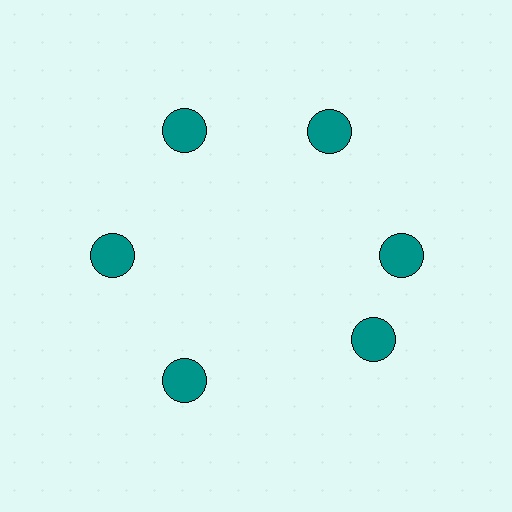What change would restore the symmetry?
The symmetry would be restored by rotating it back into even spacing with its neighbors so that all 6 circles sit at equal angles and equal distance from the center.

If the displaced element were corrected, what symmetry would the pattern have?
It would have 6-fold rotational symmetry — the pattern would map onto itself every 60 degrees.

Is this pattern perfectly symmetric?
No. The 6 teal circles are arranged in a ring, but one element near the 5 o'clock position is rotated out of alignment along the ring, breaking the 6-fold rotational symmetry.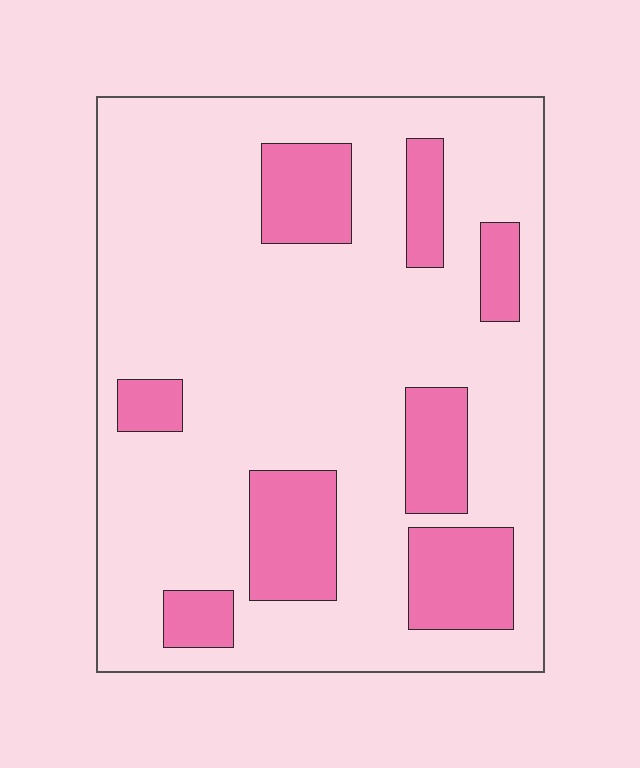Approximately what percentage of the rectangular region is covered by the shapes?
Approximately 20%.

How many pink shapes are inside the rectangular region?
8.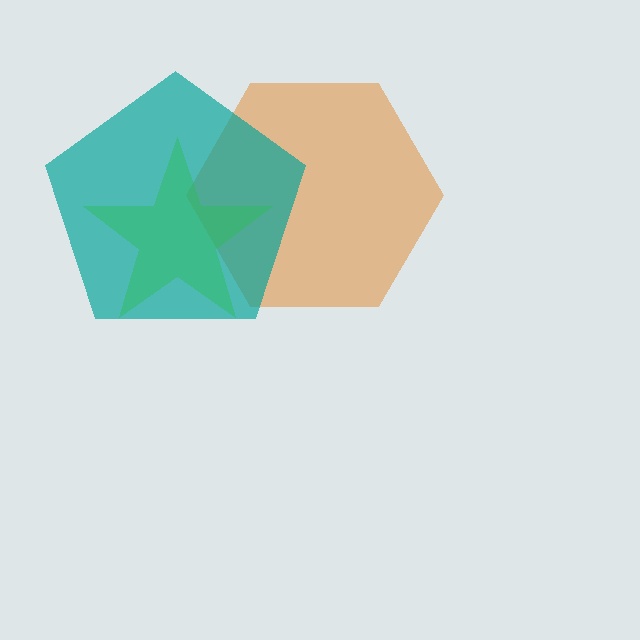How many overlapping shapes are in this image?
There are 3 overlapping shapes in the image.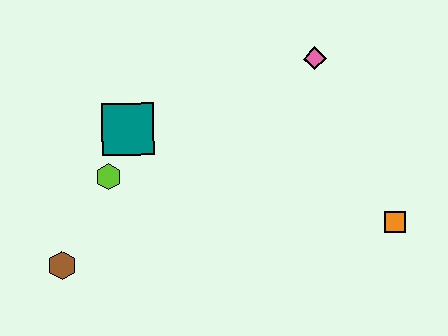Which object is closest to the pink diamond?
The orange square is closest to the pink diamond.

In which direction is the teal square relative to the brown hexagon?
The teal square is above the brown hexagon.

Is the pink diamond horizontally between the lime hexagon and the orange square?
Yes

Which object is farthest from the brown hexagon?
The orange square is farthest from the brown hexagon.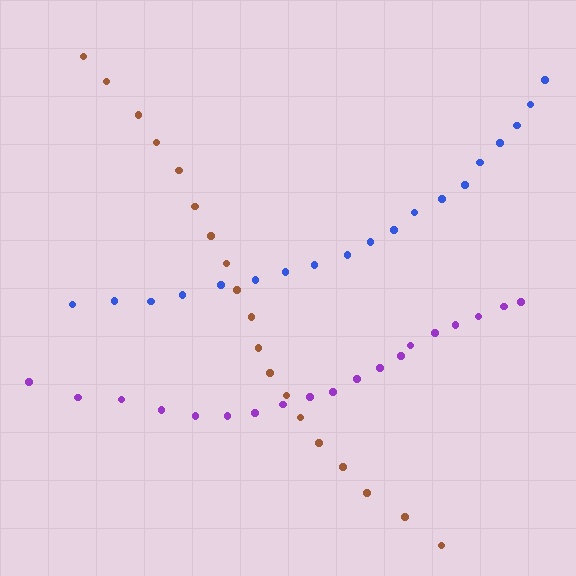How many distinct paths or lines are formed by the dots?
There are 3 distinct paths.